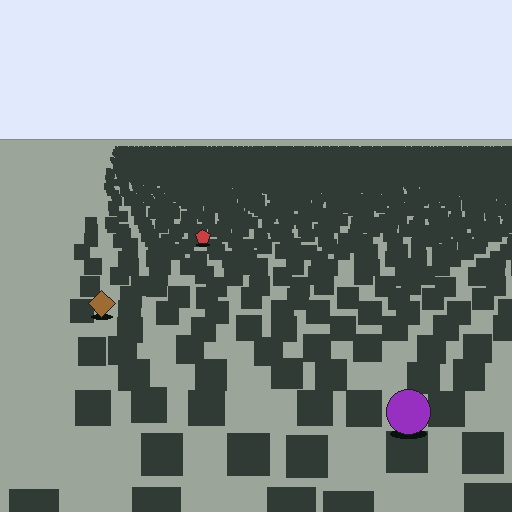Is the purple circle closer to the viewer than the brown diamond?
Yes. The purple circle is closer — you can tell from the texture gradient: the ground texture is coarser near it.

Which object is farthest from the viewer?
The red pentagon is farthest from the viewer. It appears smaller and the ground texture around it is denser.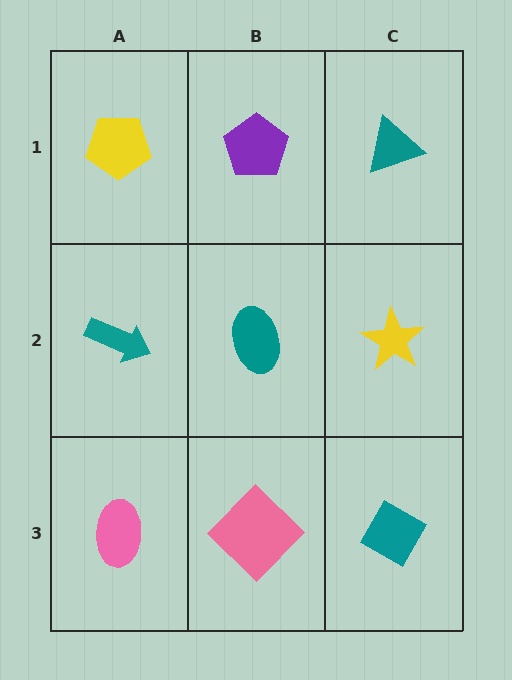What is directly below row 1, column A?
A teal arrow.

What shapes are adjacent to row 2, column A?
A yellow pentagon (row 1, column A), a pink ellipse (row 3, column A), a teal ellipse (row 2, column B).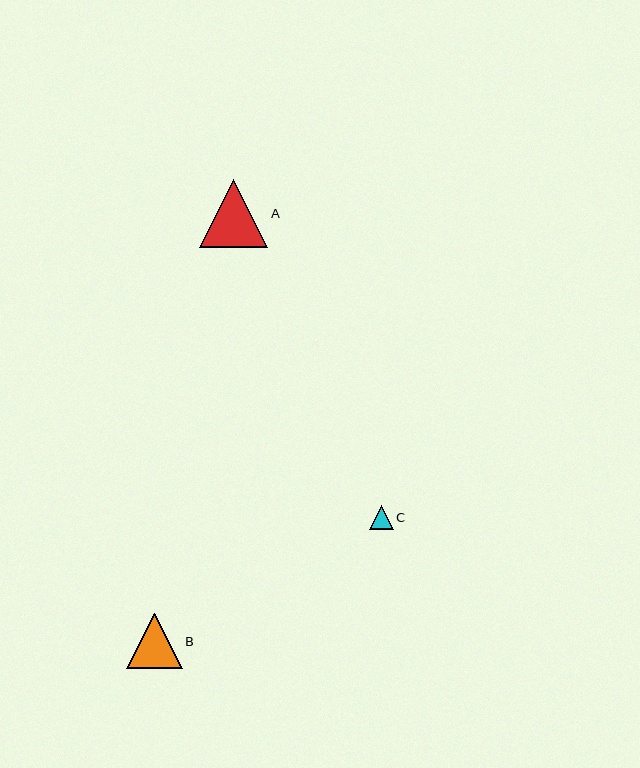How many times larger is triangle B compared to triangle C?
Triangle B is approximately 2.4 times the size of triangle C.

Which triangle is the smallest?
Triangle C is the smallest with a size of approximately 23 pixels.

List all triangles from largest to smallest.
From largest to smallest: A, B, C.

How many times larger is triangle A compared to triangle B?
Triangle A is approximately 1.2 times the size of triangle B.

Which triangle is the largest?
Triangle A is the largest with a size of approximately 68 pixels.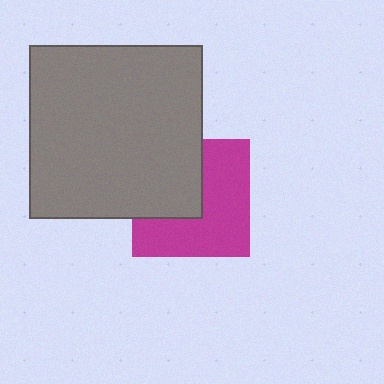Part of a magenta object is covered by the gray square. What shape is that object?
It is a square.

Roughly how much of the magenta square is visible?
About half of it is visible (roughly 59%).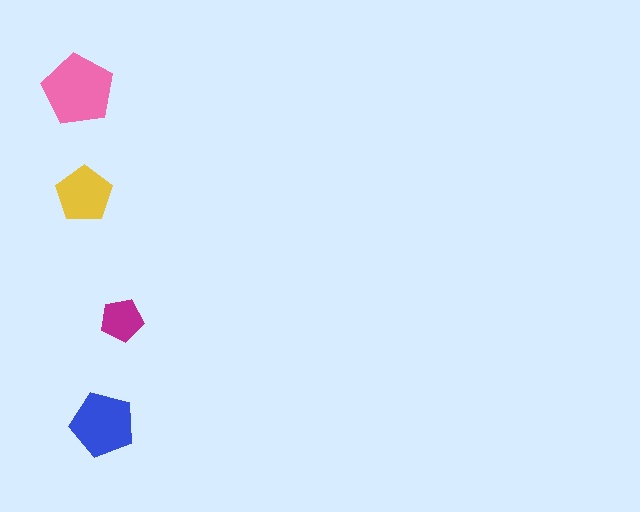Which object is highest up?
The pink pentagon is topmost.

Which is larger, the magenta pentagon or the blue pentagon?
The blue one.